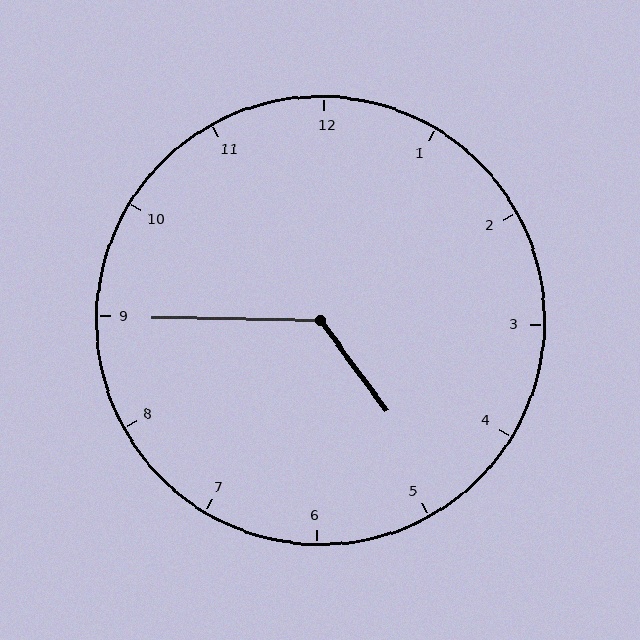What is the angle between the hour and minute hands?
Approximately 128 degrees.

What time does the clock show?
4:45.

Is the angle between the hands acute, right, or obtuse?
It is obtuse.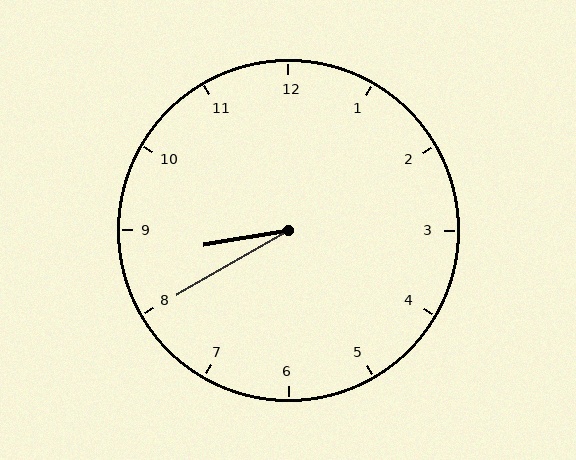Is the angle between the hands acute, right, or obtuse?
It is acute.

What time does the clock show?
8:40.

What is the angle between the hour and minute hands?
Approximately 20 degrees.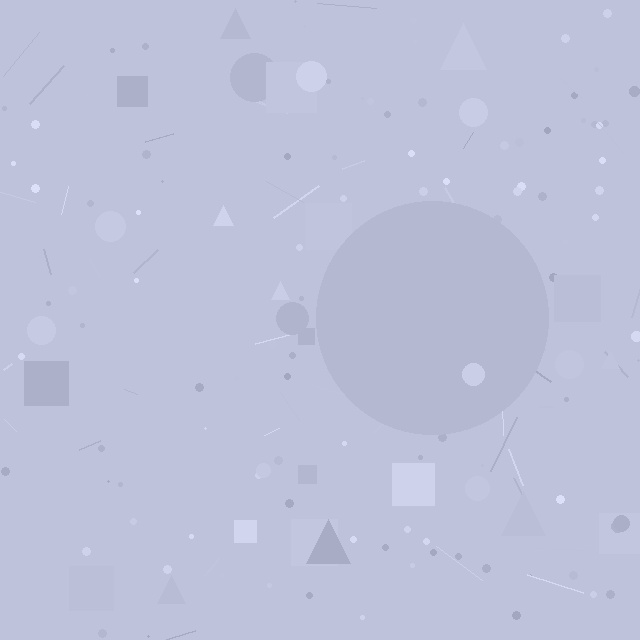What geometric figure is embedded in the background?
A circle is embedded in the background.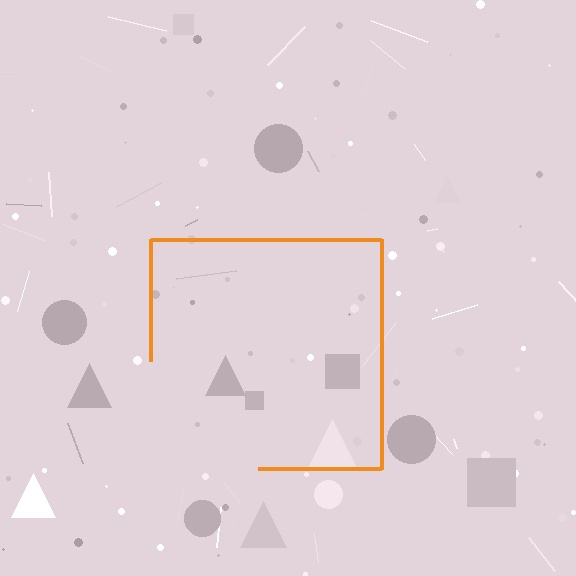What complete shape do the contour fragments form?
The contour fragments form a square.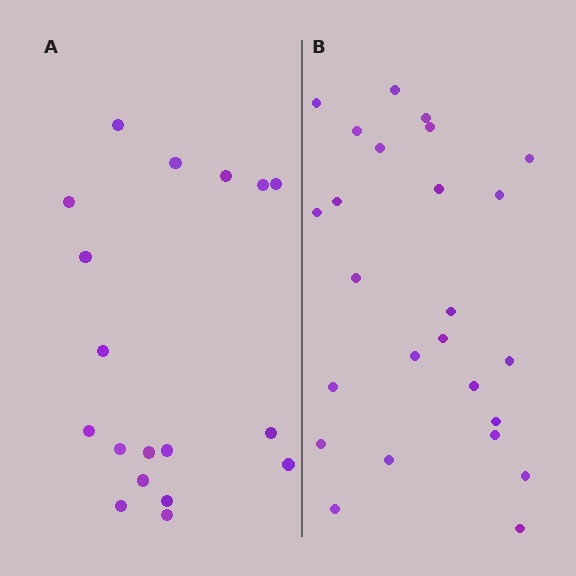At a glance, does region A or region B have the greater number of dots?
Region B (the right region) has more dots.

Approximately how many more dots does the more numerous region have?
Region B has roughly 8 or so more dots than region A.